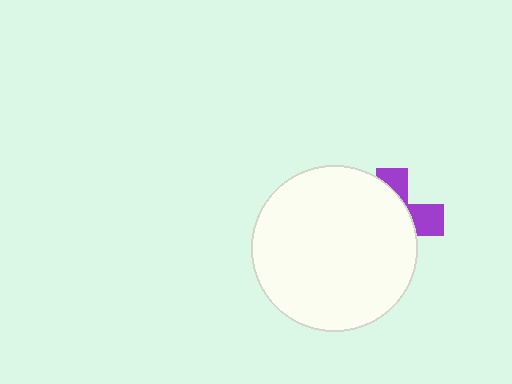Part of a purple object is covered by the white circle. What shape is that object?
It is a cross.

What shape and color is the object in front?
The object in front is a white circle.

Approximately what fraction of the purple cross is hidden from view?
Roughly 70% of the purple cross is hidden behind the white circle.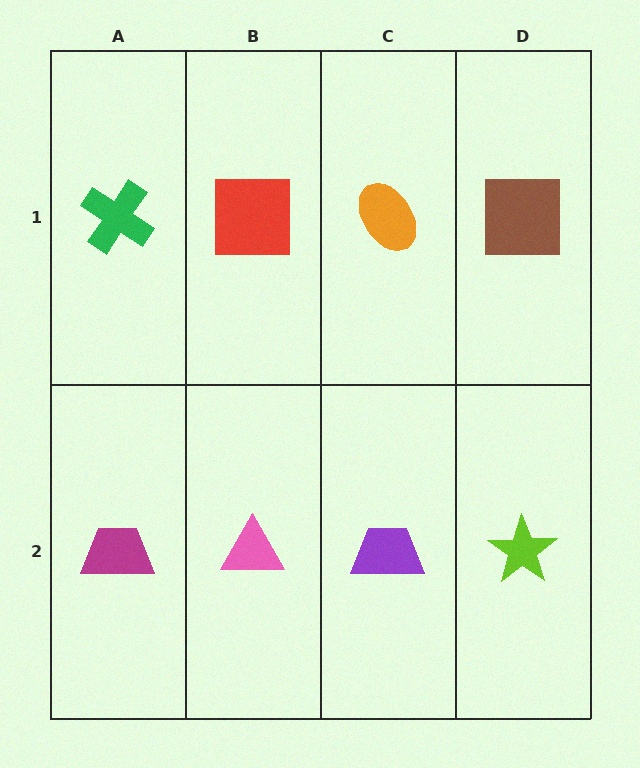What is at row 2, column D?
A lime star.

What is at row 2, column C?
A purple trapezoid.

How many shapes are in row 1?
4 shapes.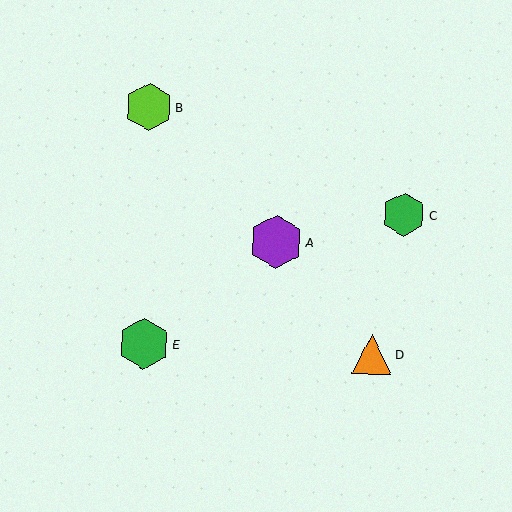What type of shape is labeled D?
Shape D is an orange triangle.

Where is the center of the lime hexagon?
The center of the lime hexagon is at (149, 107).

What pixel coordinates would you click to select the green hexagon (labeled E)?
Click at (144, 343) to select the green hexagon E.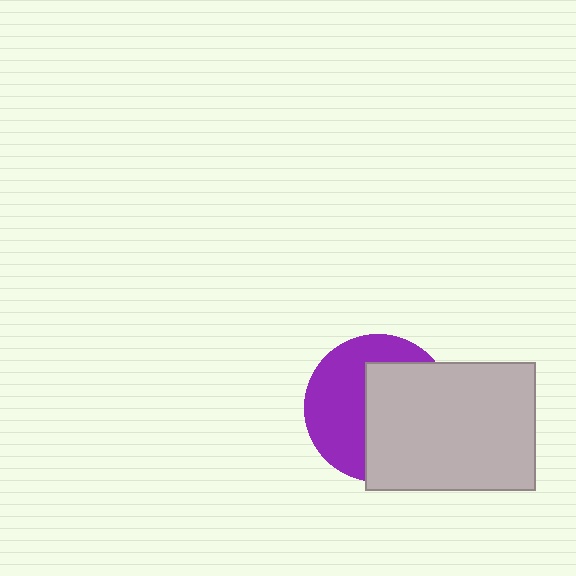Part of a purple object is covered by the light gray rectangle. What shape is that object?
It is a circle.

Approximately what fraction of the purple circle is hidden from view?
Roughly 52% of the purple circle is hidden behind the light gray rectangle.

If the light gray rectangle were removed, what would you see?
You would see the complete purple circle.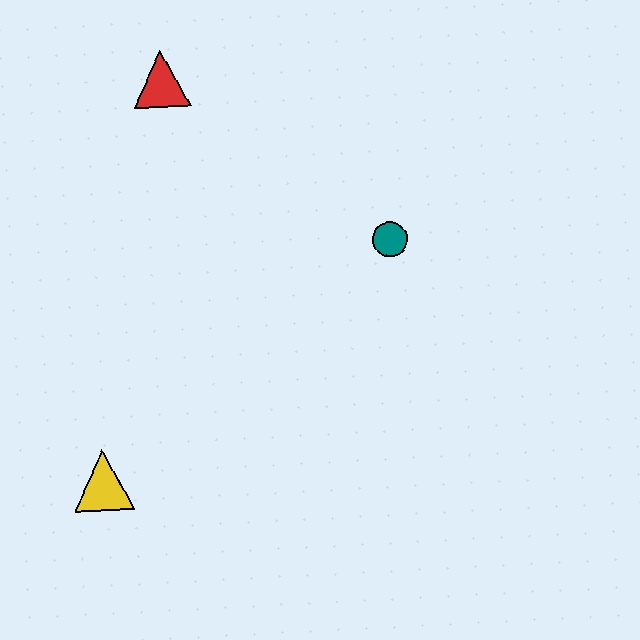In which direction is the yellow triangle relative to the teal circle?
The yellow triangle is to the left of the teal circle.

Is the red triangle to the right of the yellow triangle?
Yes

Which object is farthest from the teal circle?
The yellow triangle is farthest from the teal circle.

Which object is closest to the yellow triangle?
The teal circle is closest to the yellow triangle.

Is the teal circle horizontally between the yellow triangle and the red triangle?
No